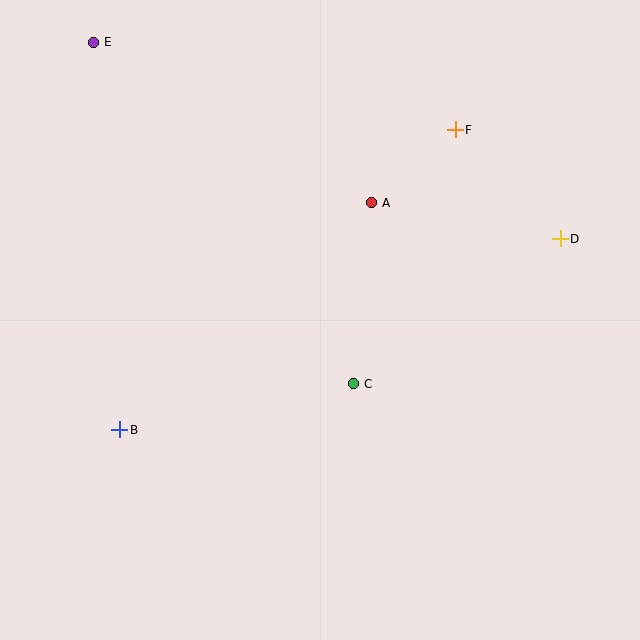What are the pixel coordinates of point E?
Point E is at (94, 42).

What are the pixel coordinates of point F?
Point F is at (455, 130).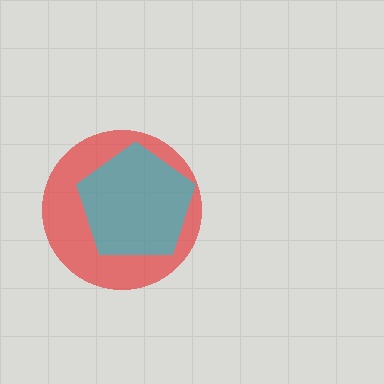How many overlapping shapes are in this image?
There are 2 overlapping shapes in the image.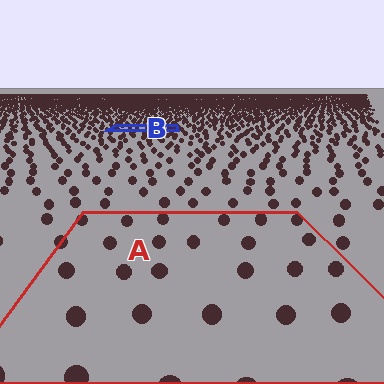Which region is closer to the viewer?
Region A is closer. The texture elements there are larger and more spread out.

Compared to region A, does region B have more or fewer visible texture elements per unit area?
Region B has more texture elements per unit area — they are packed more densely because it is farther away.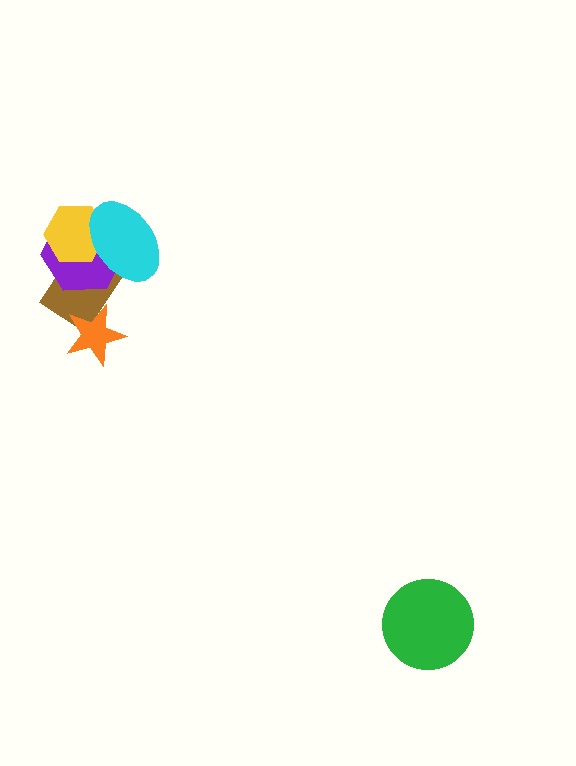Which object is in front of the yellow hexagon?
The cyan ellipse is in front of the yellow hexagon.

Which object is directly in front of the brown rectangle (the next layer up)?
The purple hexagon is directly in front of the brown rectangle.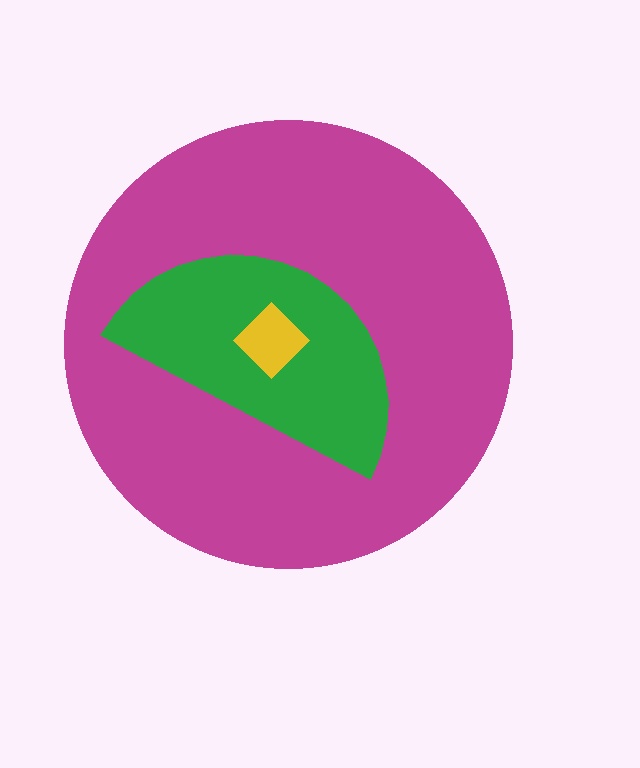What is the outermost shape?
The magenta circle.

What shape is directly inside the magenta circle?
The green semicircle.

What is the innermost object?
The yellow diamond.